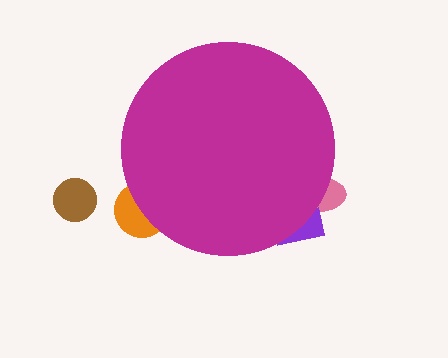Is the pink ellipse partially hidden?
Yes, the pink ellipse is partially hidden behind the magenta circle.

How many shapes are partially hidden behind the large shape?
3 shapes are partially hidden.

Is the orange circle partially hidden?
Yes, the orange circle is partially hidden behind the magenta circle.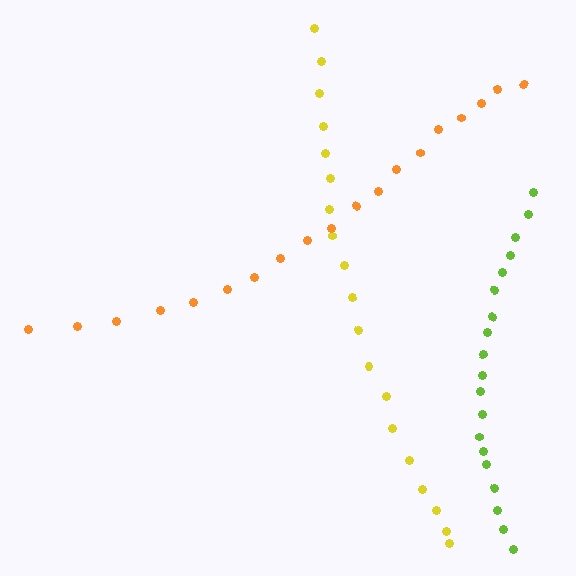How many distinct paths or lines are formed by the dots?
There are 3 distinct paths.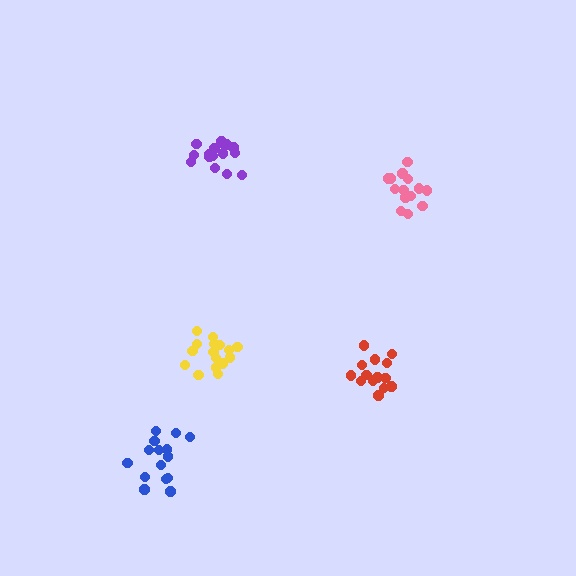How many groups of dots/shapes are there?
There are 5 groups.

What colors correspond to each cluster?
The clusters are colored: red, pink, yellow, blue, purple.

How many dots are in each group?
Group 1: 14 dots, Group 2: 15 dots, Group 3: 16 dots, Group 4: 15 dots, Group 5: 16 dots (76 total).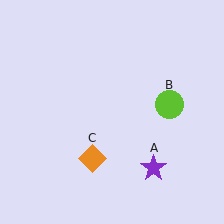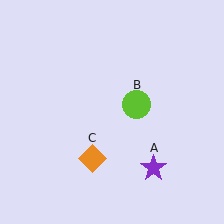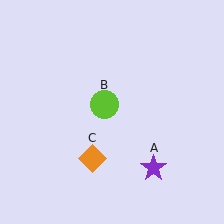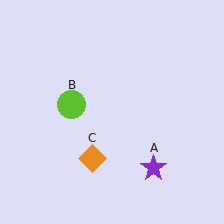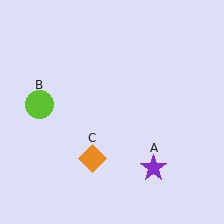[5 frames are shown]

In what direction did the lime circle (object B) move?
The lime circle (object B) moved left.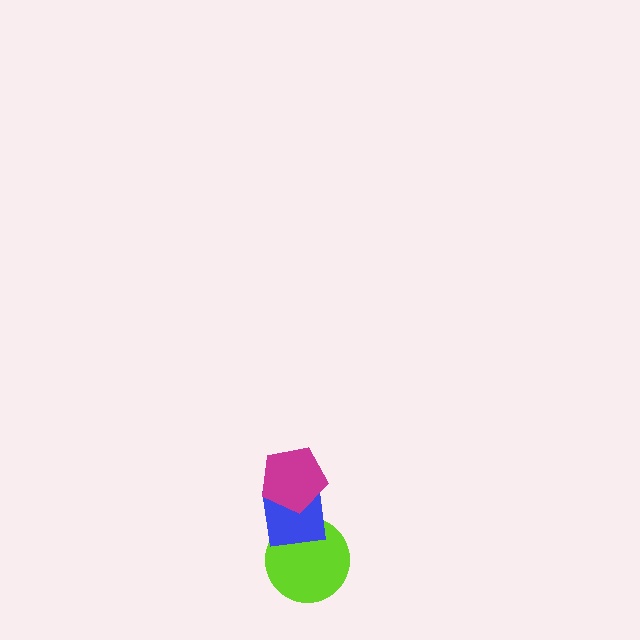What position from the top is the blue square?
The blue square is 2nd from the top.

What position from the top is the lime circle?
The lime circle is 3rd from the top.